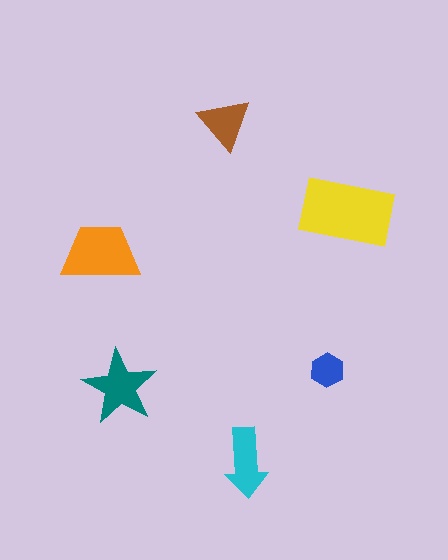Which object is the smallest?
The blue hexagon.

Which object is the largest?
The yellow rectangle.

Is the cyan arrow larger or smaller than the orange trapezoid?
Smaller.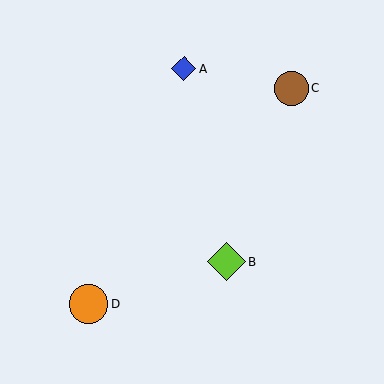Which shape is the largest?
The orange circle (labeled D) is the largest.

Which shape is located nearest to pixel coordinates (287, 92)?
The brown circle (labeled C) at (292, 89) is nearest to that location.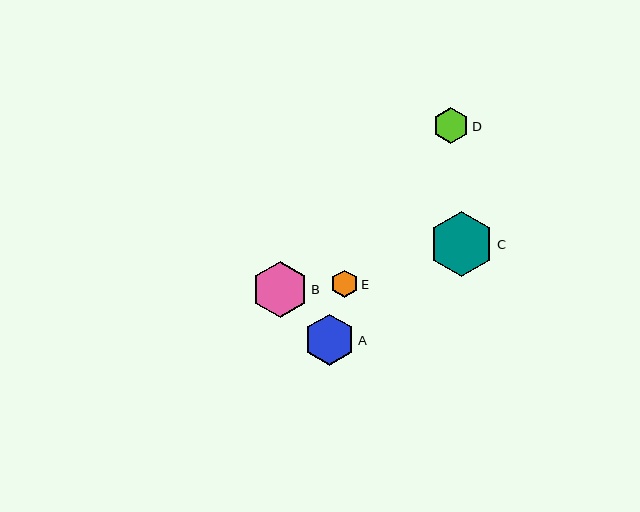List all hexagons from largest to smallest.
From largest to smallest: C, B, A, D, E.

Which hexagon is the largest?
Hexagon C is the largest with a size of approximately 65 pixels.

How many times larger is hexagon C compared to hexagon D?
Hexagon C is approximately 1.8 times the size of hexagon D.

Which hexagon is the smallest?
Hexagon E is the smallest with a size of approximately 27 pixels.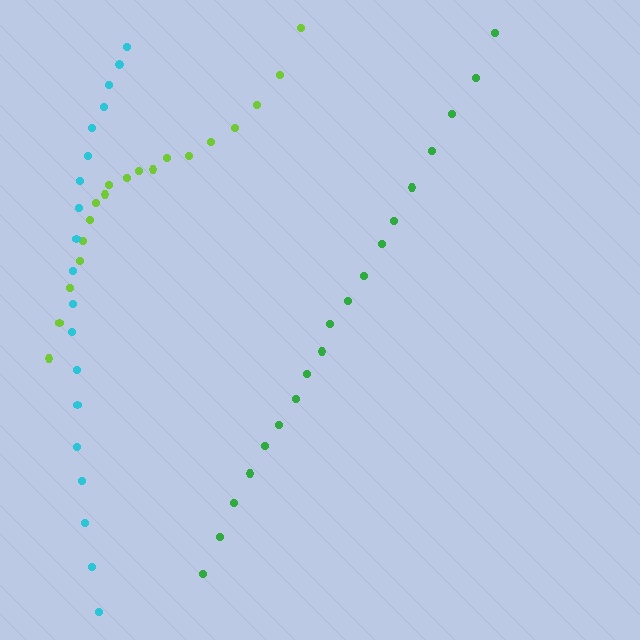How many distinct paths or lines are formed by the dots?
There are 3 distinct paths.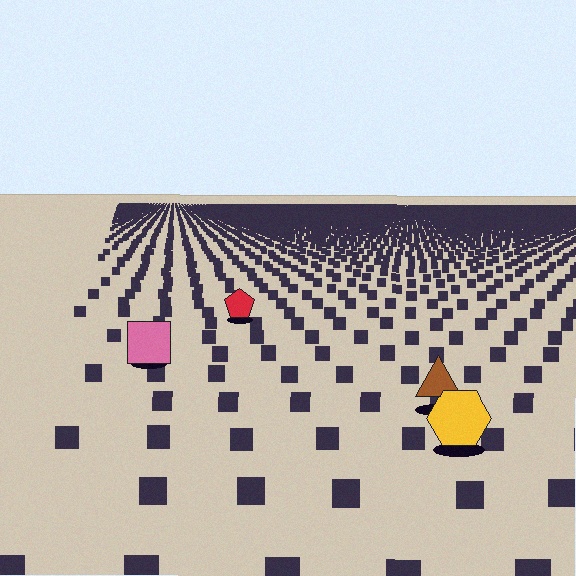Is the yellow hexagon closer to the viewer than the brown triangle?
Yes. The yellow hexagon is closer — you can tell from the texture gradient: the ground texture is coarser near it.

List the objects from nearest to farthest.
From nearest to farthest: the yellow hexagon, the brown triangle, the pink square, the red pentagon.